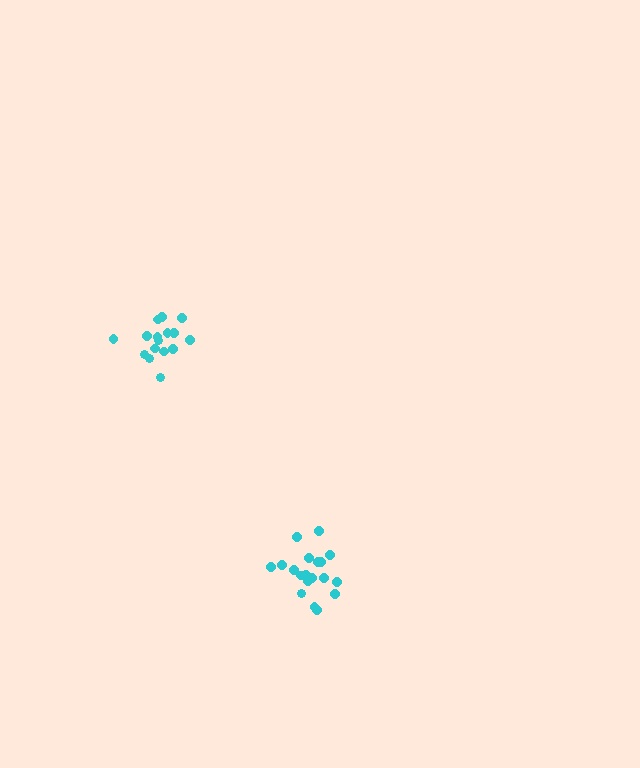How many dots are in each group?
Group 1: 19 dots, Group 2: 16 dots (35 total).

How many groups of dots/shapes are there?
There are 2 groups.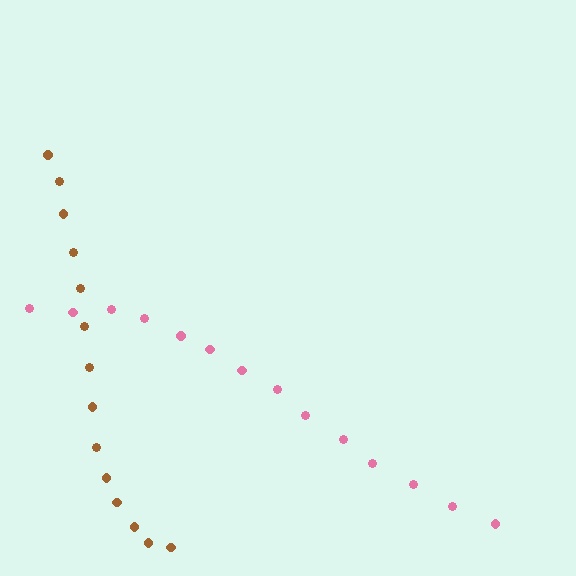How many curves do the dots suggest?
There are 2 distinct paths.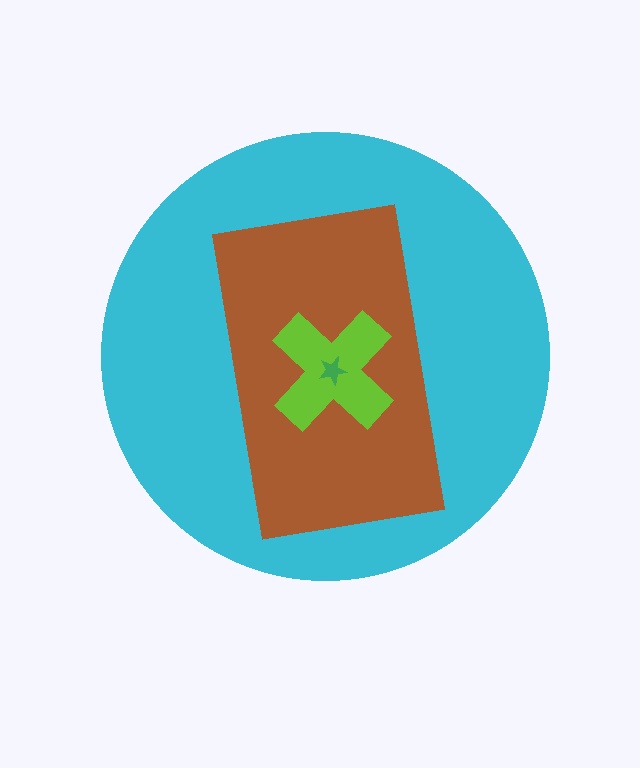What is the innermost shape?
The green star.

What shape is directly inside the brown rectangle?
The lime cross.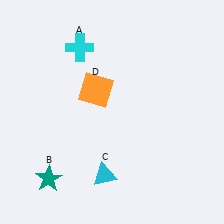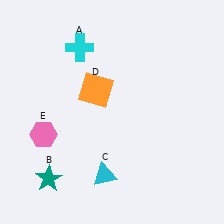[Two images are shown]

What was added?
A pink hexagon (E) was added in Image 2.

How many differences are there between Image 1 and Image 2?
There is 1 difference between the two images.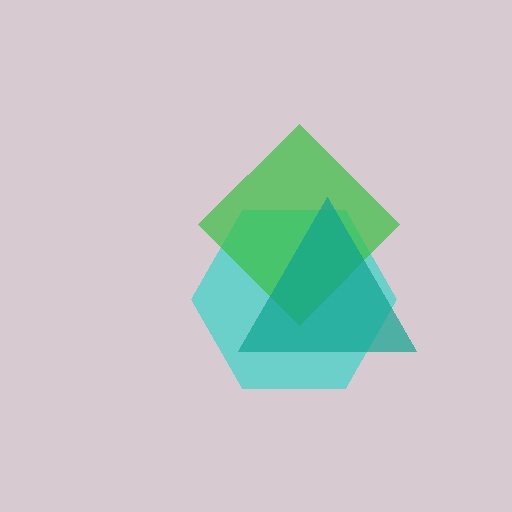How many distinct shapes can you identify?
There are 3 distinct shapes: a cyan hexagon, a green diamond, a teal triangle.